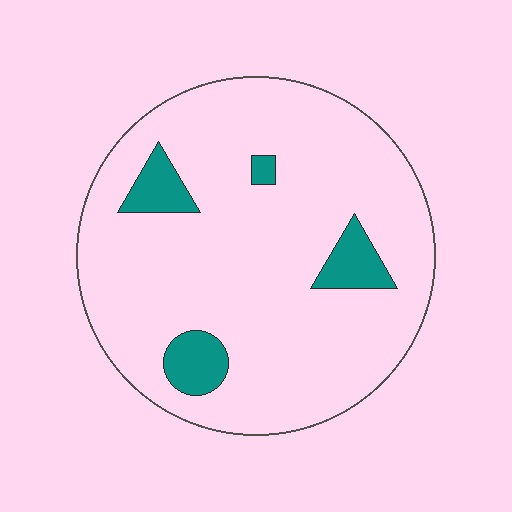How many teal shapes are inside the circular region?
4.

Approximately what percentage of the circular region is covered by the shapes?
Approximately 10%.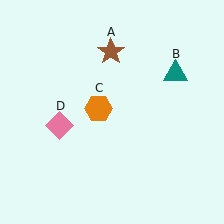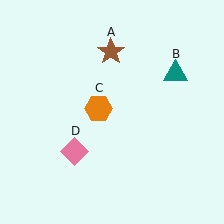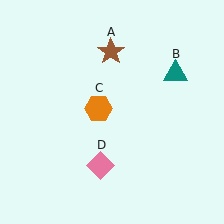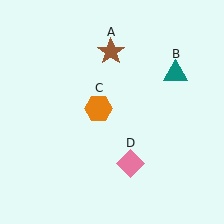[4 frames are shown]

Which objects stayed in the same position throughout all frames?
Brown star (object A) and teal triangle (object B) and orange hexagon (object C) remained stationary.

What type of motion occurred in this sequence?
The pink diamond (object D) rotated counterclockwise around the center of the scene.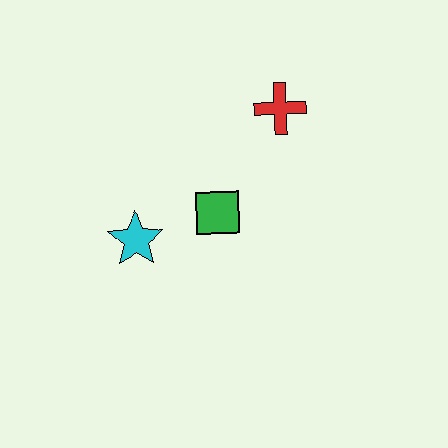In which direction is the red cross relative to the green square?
The red cross is above the green square.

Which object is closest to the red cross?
The green square is closest to the red cross.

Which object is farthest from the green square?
The red cross is farthest from the green square.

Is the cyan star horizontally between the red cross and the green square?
No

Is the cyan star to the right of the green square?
No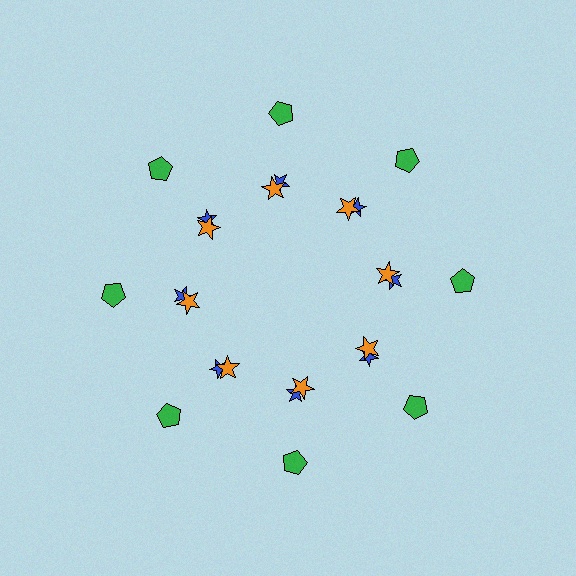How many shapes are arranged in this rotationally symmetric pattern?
There are 24 shapes, arranged in 8 groups of 3.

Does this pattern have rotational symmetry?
Yes, this pattern has 8-fold rotational symmetry. It looks the same after rotating 45 degrees around the center.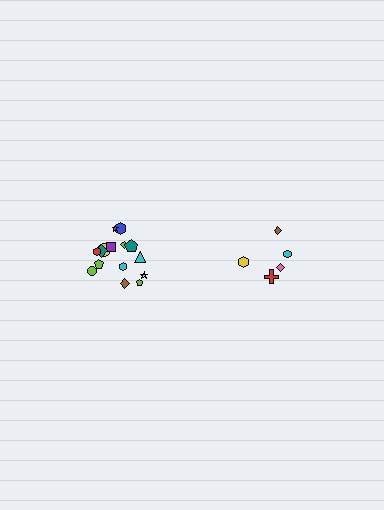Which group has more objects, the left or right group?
The left group.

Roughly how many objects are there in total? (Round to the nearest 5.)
Roughly 20 objects in total.